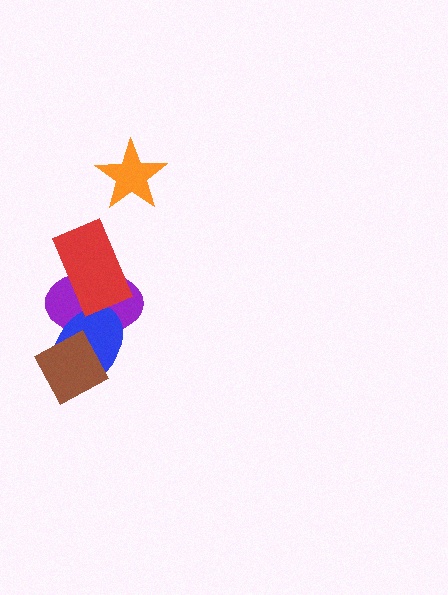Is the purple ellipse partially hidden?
Yes, it is partially covered by another shape.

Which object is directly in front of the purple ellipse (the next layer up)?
The blue ellipse is directly in front of the purple ellipse.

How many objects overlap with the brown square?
2 objects overlap with the brown square.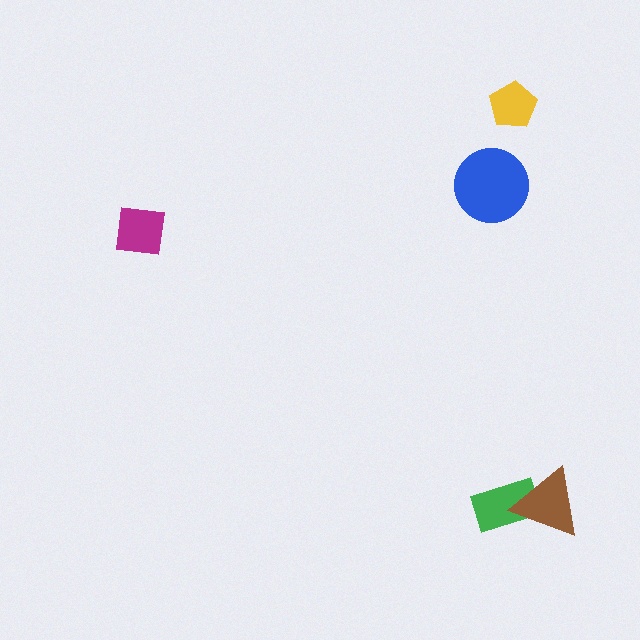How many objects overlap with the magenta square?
0 objects overlap with the magenta square.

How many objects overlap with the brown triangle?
1 object overlaps with the brown triangle.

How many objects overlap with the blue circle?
0 objects overlap with the blue circle.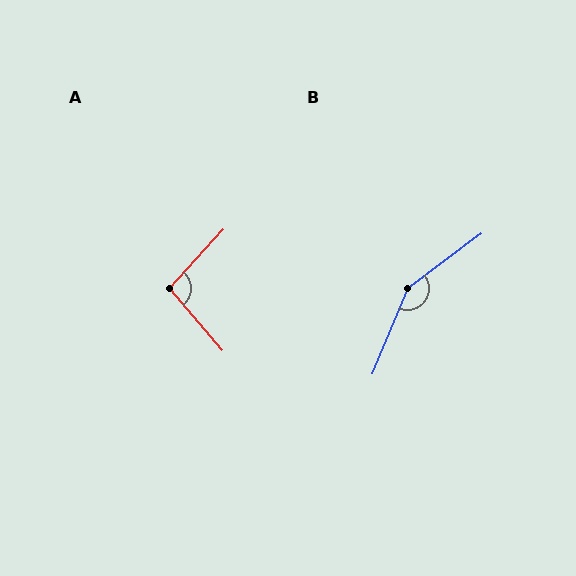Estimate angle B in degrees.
Approximately 149 degrees.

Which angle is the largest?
B, at approximately 149 degrees.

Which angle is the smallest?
A, at approximately 97 degrees.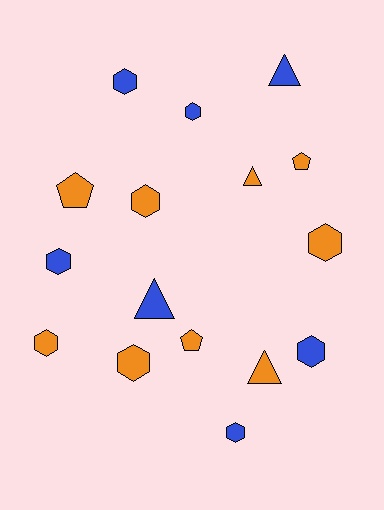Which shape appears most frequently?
Hexagon, with 9 objects.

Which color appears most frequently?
Orange, with 9 objects.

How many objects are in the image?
There are 16 objects.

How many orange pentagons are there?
There are 3 orange pentagons.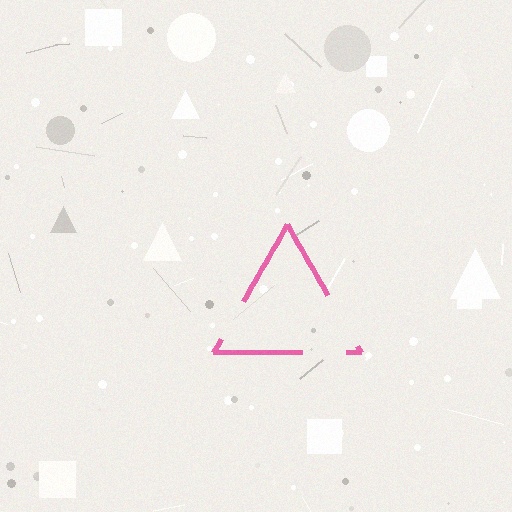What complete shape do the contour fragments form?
The contour fragments form a triangle.